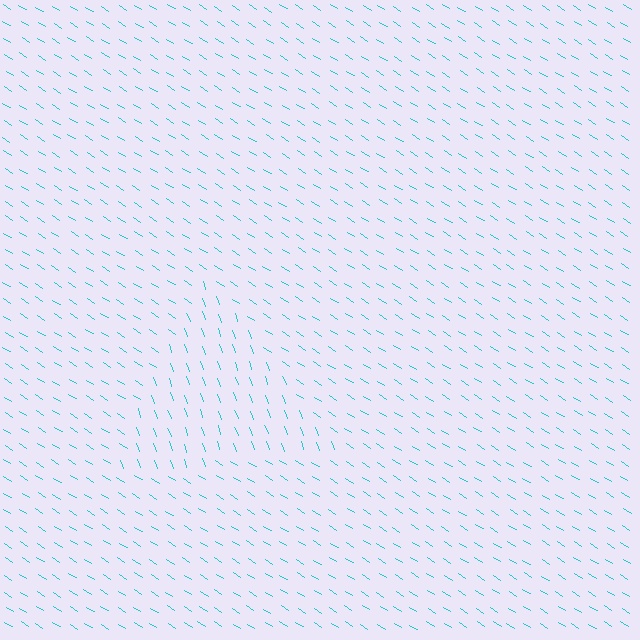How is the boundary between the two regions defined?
The boundary is defined purely by a change in line orientation (approximately 38 degrees difference). All lines are the same color and thickness.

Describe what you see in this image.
The image is filled with small cyan line segments. A triangle region in the image has lines oriented differently from the surrounding lines, creating a visible texture boundary.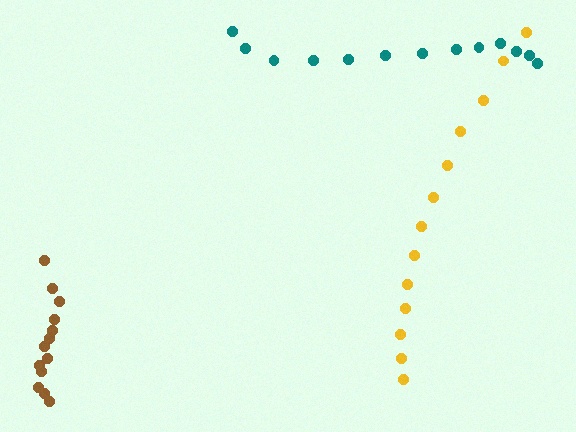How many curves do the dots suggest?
There are 3 distinct paths.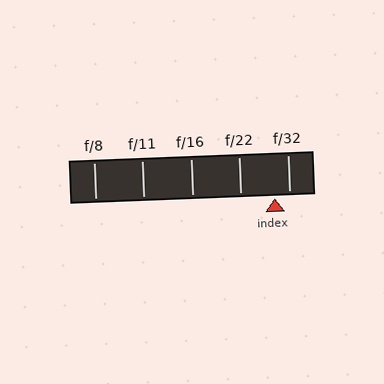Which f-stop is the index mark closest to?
The index mark is closest to f/32.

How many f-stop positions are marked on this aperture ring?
There are 5 f-stop positions marked.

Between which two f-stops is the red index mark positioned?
The index mark is between f/22 and f/32.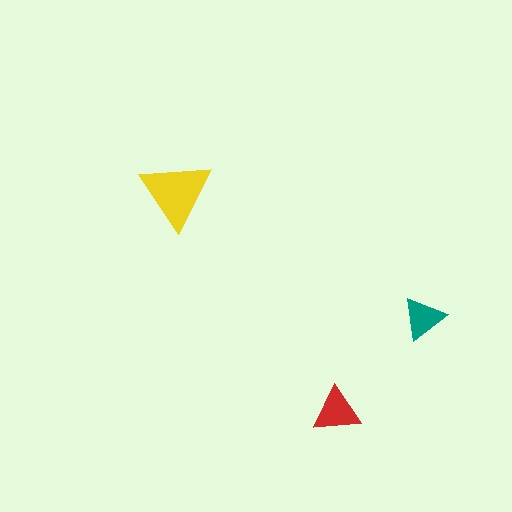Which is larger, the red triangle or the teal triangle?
The red one.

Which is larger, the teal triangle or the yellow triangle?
The yellow one.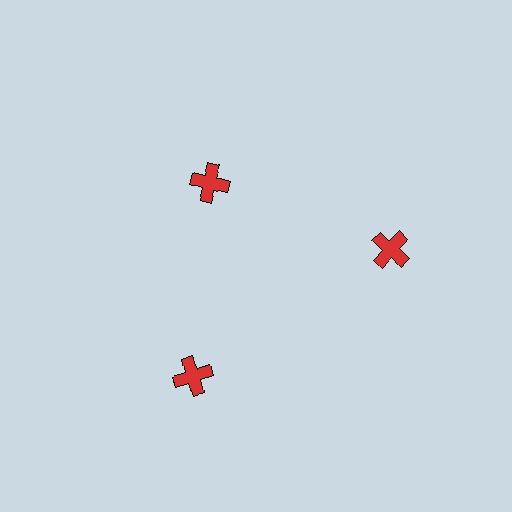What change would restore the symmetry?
The symmetry would be restored by moving it outward, back onto the ring so that all 3 crosses sit at equal angles and equal distance from the center.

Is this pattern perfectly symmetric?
No. The 3 red crosses are arranged in a ring, but one element near the 11 o'clock position is pulled inward toward the center, breaking the 3-fold rotational symmetry.